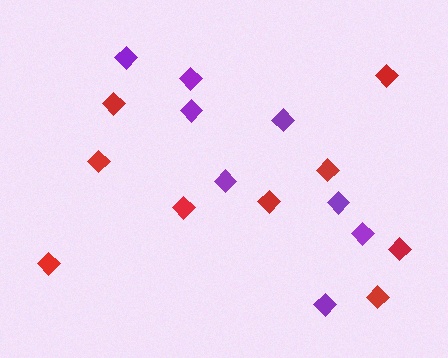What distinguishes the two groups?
There are 2 groups: one group of red diamonds (9) and one group of purple diamonds (8).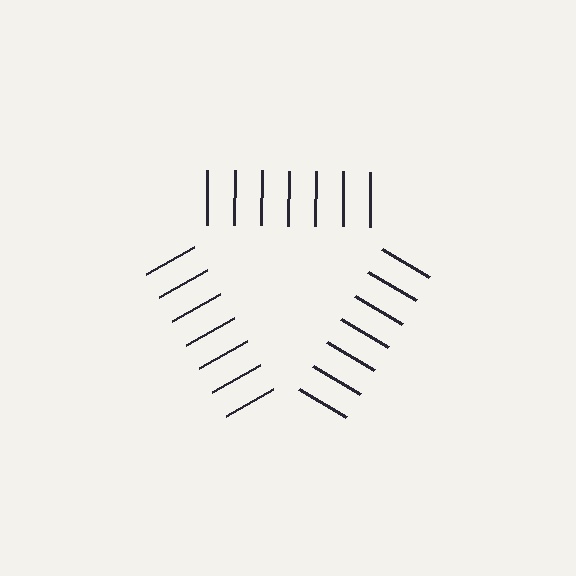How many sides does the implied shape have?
3 sides — the line-ends trace a triangle.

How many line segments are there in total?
21 — 7 along each of the 3 edges.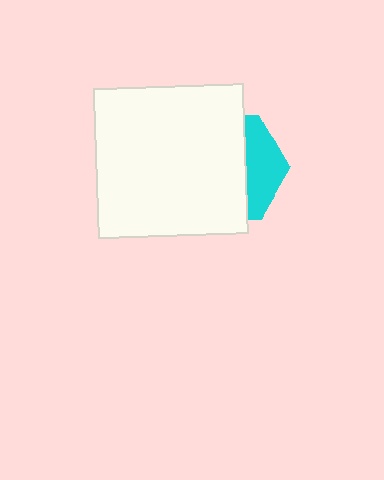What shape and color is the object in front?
The object in front is a white square.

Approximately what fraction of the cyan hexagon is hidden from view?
Roughly 69% of the cyan hexagon is hidden behind the white square.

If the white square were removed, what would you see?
You would see the complete cyan hexagon.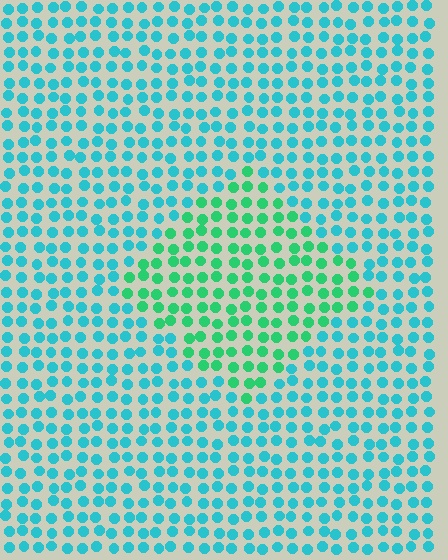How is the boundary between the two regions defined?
The boundary is defined purely by a slight shift in hue (about 39 degrees). Spacing, size, and orientation are identical on both sides.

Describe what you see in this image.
The image is filled with small cyan elements in a uniform arrangement. A diamond-shaped region is visible where the elements are tinted to a slightly different hue, forming a subtle color boundary.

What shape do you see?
I see a diamond.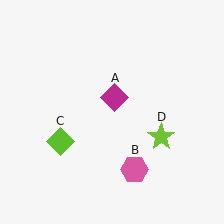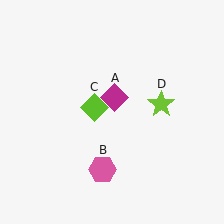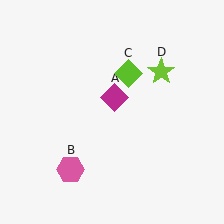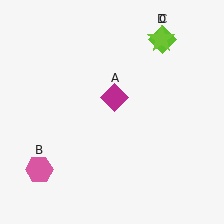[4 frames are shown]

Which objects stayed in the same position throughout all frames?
Magenta diamond (object A) remained stationary.